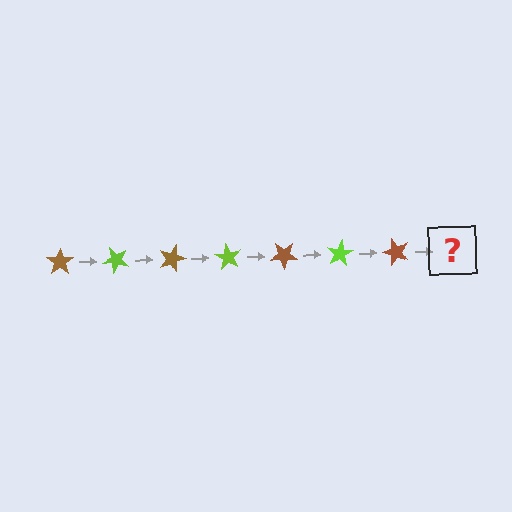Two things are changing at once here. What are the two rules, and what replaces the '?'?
The two rules are that it rotates 45 degrees each step and the color cycles through brown and lime. The '?' should be a lime star, rotated 315 degrees from the start.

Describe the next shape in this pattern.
It should be a lime star, rotated 315 degrees from the start.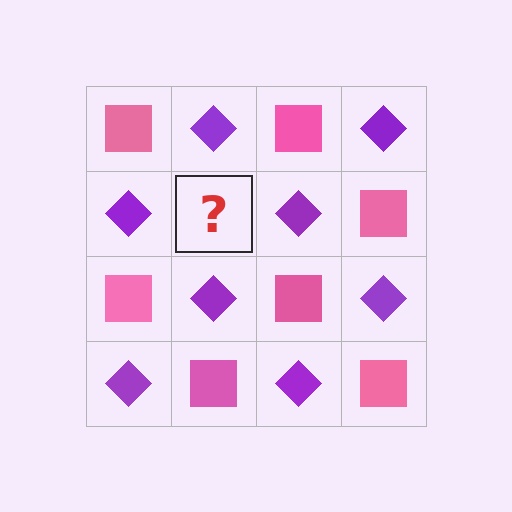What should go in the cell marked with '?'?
The missing cell should contain a pink square.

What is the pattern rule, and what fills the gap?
The rule is that it alternates pink square and purple diamond in a checkerboard pattern. The gap should be filled with a pink square.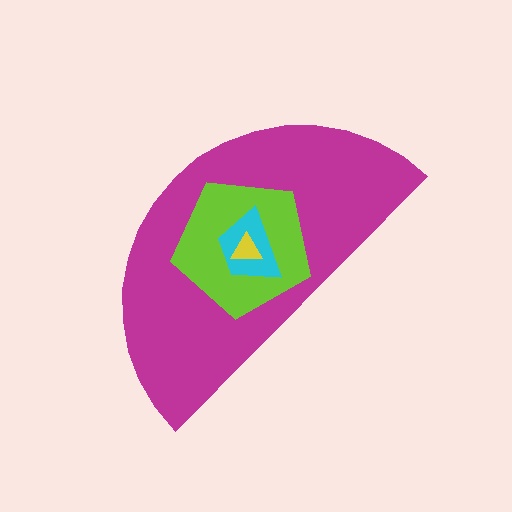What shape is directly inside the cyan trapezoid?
The yellow triangle.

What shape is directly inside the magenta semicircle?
The lime pentagon.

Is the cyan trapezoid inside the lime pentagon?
Yes.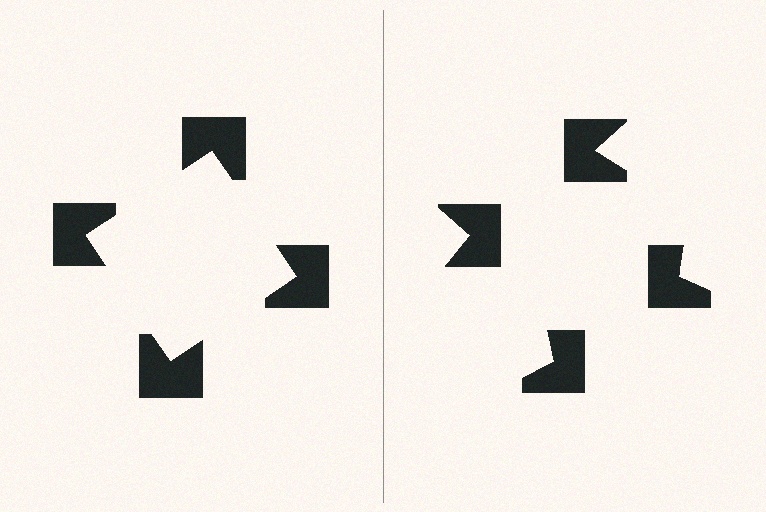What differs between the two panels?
The notched squares are positioned identically on both sides; only the wedge orientations differ. On the left they align to a square; on the right they are misaligned.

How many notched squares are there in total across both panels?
8 — 4 on each side.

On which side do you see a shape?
An illusory square appears on the left side. On the right side the wedge cuts are rotated, so no coherent shape forms.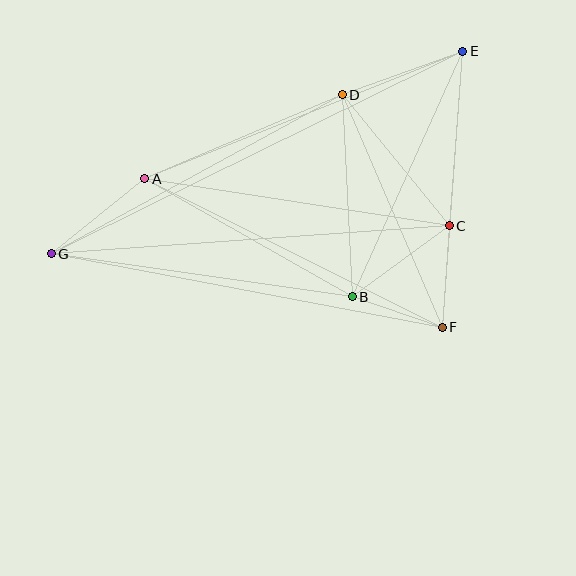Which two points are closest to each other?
Points B and F are closest to each other.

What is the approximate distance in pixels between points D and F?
The distance between D and F is approximately 253 pixels.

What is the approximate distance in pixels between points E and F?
The distance between E and F is approximately 277 pixels.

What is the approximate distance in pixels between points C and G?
The distance between C and G is approximately 399 pixels.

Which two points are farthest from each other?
Points E and G are farthest from each other.